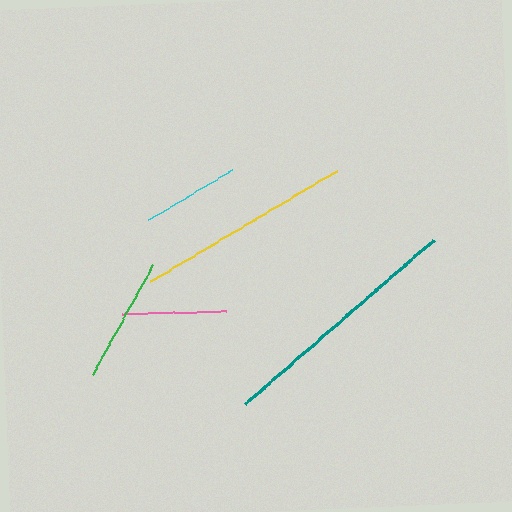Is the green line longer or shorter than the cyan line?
The green line is longer than the cyan line.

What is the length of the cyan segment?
The cyan segment is approximately 98 pixels long.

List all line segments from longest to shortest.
From longest to shortest: teal, yellow, green, pink, cyan.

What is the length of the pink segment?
The pink segment is approximately 105 pixels long.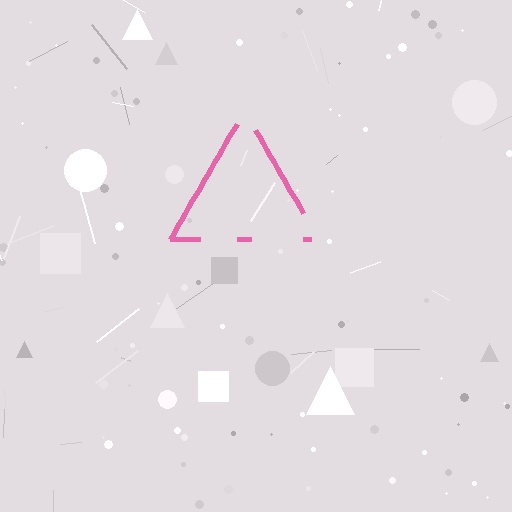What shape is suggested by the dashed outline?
The dashed outline suggests a triangle.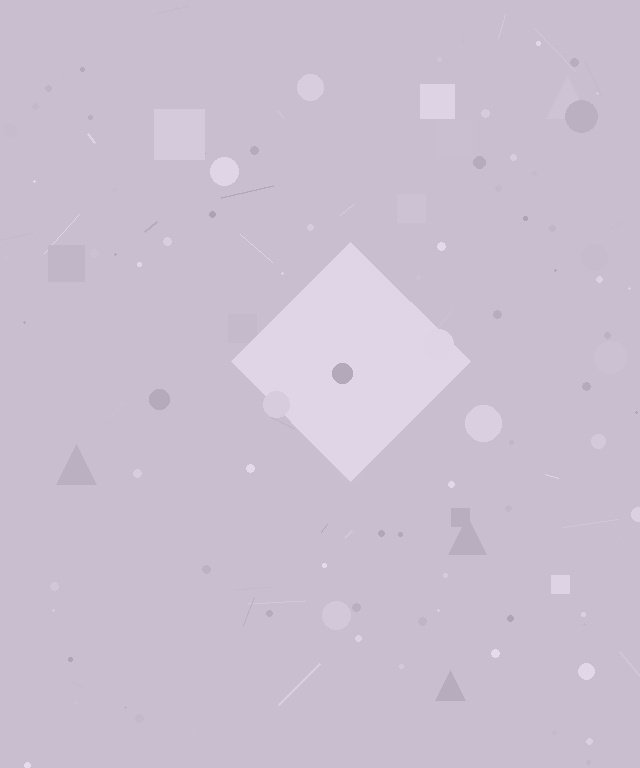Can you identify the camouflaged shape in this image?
The camouflaged shape is a diamond.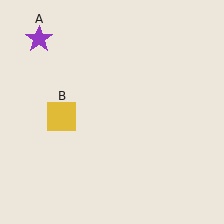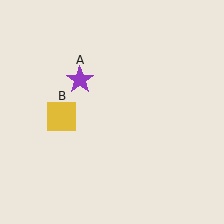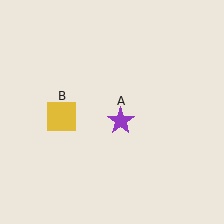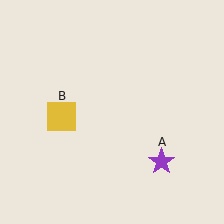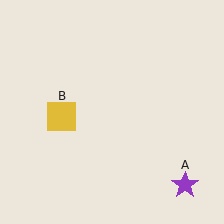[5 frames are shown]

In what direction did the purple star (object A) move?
The purple star (object A) moved down and to the right.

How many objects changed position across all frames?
1 object changed position: purple star (object A).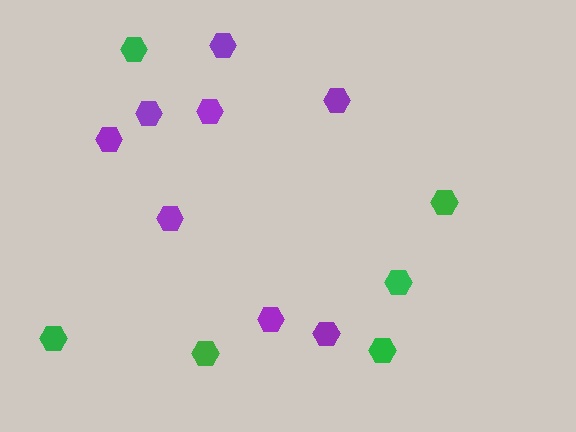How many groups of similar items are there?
There are 2 groups: one group of green hexagons (6) and one group of purple hexagons (8).